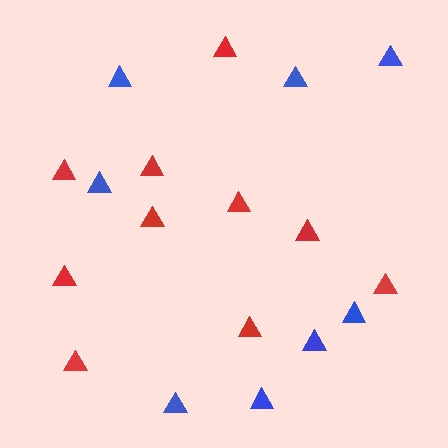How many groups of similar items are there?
There are 2 groups: one group of red triangles (10) and one group of blue triangles (8).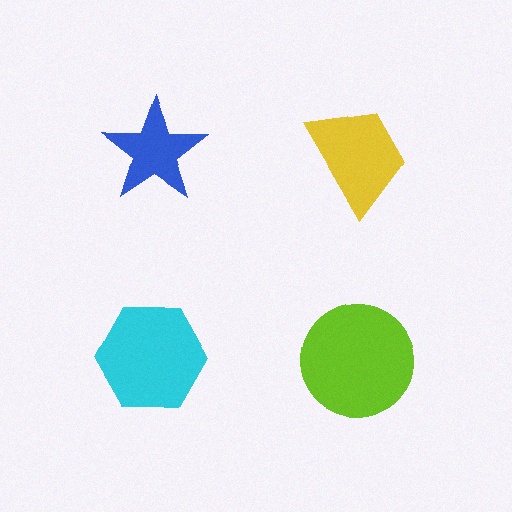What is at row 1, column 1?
A blue star.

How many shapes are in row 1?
2 shapes.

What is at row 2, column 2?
A lime circle.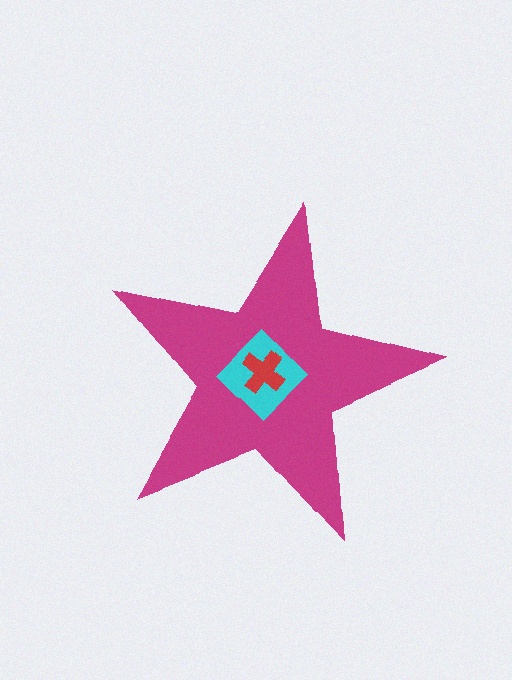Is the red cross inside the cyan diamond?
Yes.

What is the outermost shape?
The magenta star.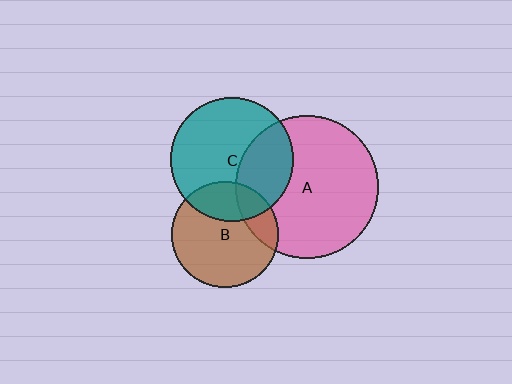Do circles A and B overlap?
Yes.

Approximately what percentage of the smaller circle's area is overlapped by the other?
Approximately 20%.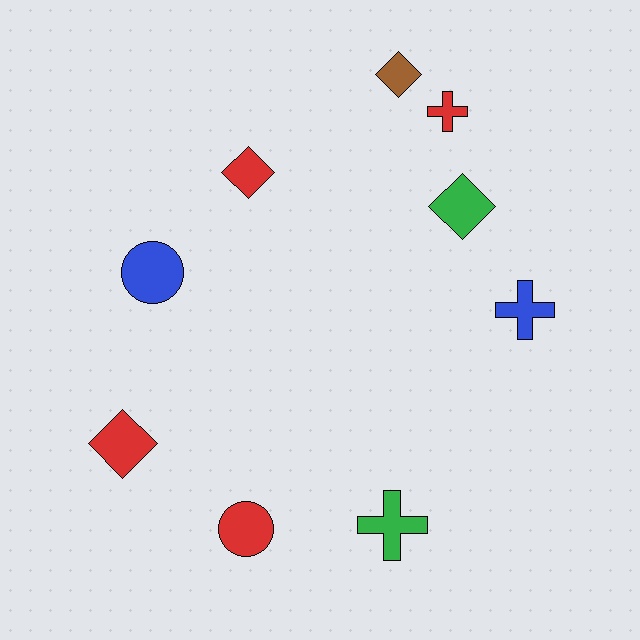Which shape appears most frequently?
Diamond, with 4 objects.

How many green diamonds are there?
There is 1 green diamond.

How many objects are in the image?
There are 9 objects.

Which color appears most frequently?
Red, with 4 objects.